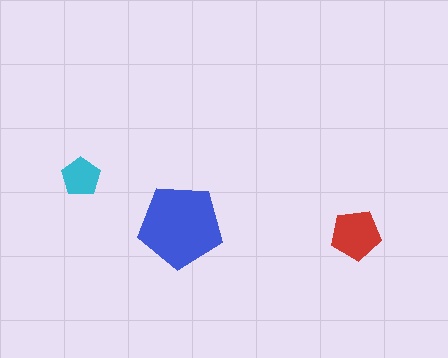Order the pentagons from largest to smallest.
the blue one, the red one, the cyan one.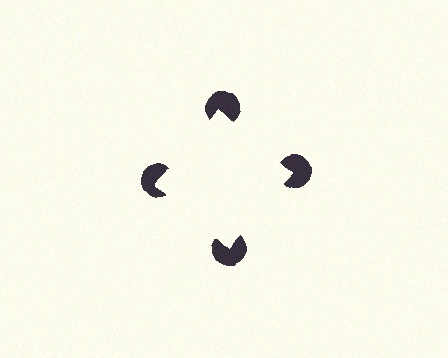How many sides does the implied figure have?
4 sides.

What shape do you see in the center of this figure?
An illusory square — its edges are inferred from the aligned wedge cuts in the pac-man discs, not physically drawn.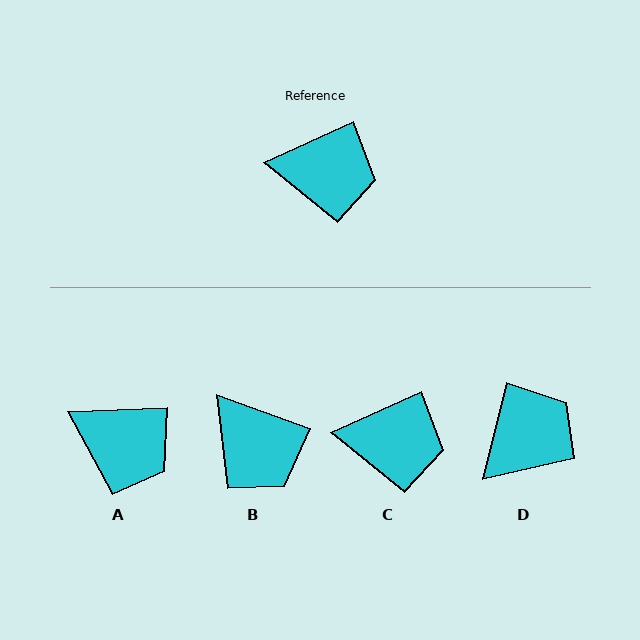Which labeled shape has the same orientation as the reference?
C.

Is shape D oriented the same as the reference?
No, it is off by about 51 degrees.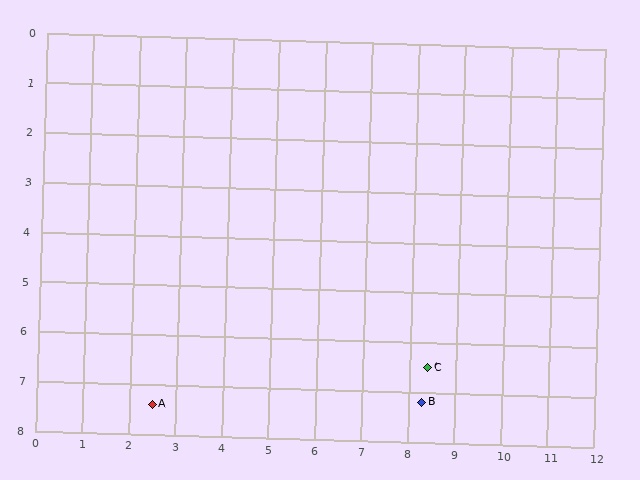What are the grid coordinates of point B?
Point B is at approximately (8.3, 7.2).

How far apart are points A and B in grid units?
Points A and B are about 5.8 grid units apart.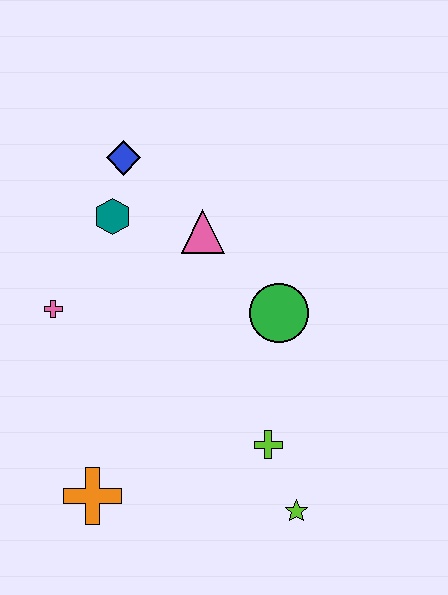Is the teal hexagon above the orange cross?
Yes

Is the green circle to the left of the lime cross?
No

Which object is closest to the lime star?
The lime cross is closest to the lime star.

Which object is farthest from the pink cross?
The lime star is farthest from the pink cross.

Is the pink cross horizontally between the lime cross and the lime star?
No